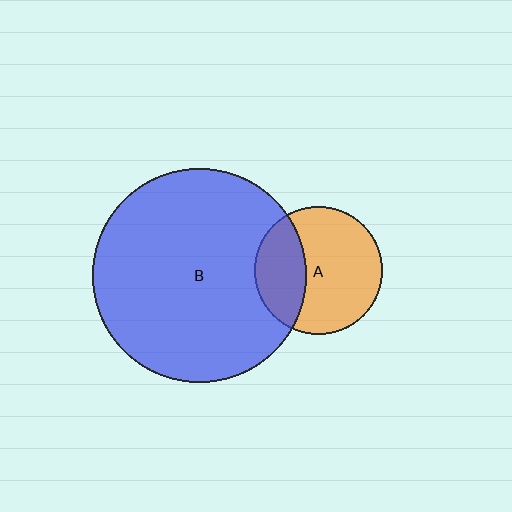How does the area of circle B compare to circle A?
Approximately 2.8 times.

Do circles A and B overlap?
Yes.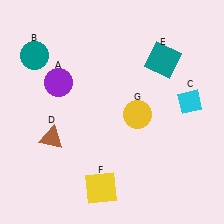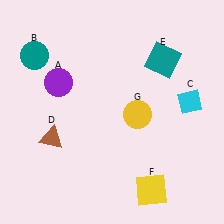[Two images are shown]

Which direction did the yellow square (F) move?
The yellow square (F) moved right.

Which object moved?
The yellow square (F) moved right.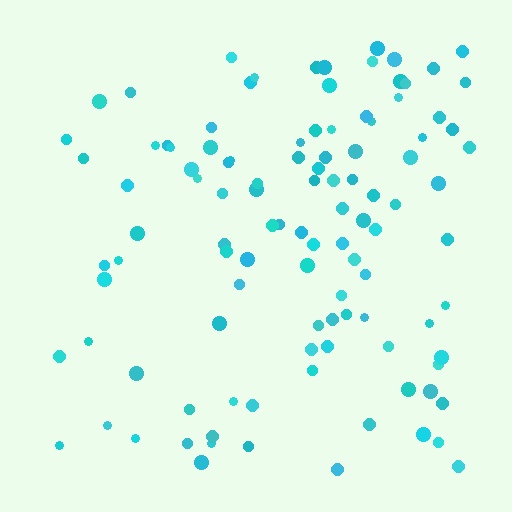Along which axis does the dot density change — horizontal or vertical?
Horizontal.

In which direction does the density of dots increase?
From left to right, with the right side densest.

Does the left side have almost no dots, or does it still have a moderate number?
Still a moderate number, just noticeably fewer than the right.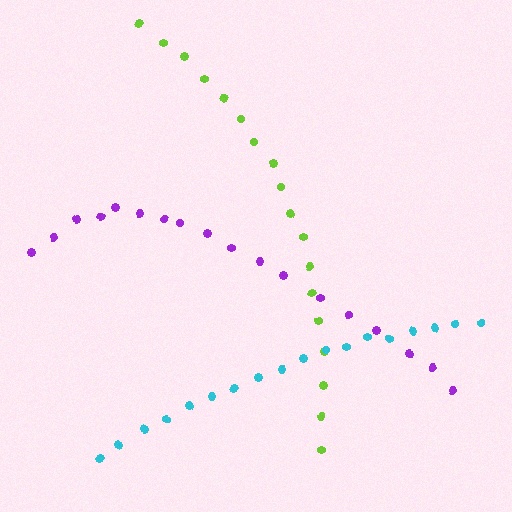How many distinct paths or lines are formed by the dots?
There are 3 distinct paths.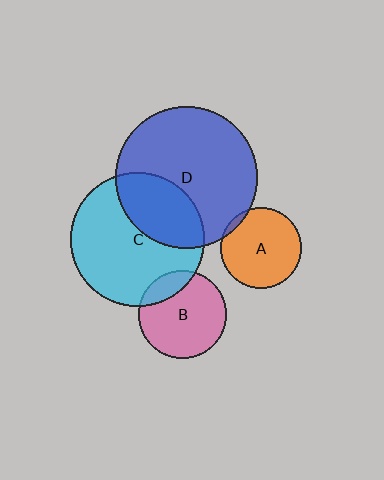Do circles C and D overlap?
Yes.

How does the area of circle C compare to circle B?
Approximately 2.3 times.